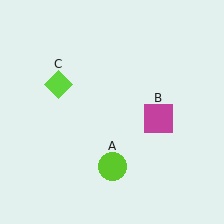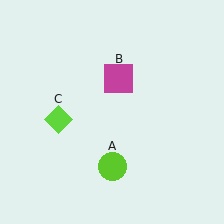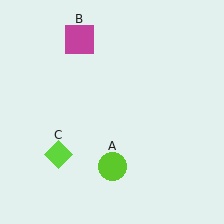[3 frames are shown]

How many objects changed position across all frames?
2 objects changed position: magenta square (object B), lime diamond (object C).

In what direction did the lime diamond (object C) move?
The lime diamond (object C) moved down.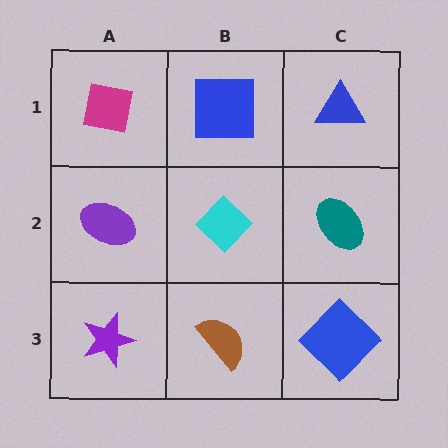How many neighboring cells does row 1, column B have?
3.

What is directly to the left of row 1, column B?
A magenta square.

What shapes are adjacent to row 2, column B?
A blue square (row 1, column B), a brown semicircle (row 3, column B), a purple ellipse (row 2, column A), a teal ellipse (row 2, column C).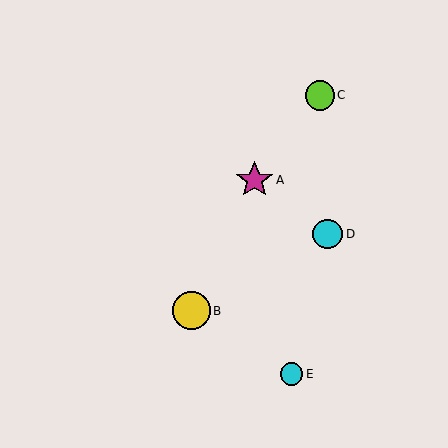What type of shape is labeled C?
Shape C is a lime circle.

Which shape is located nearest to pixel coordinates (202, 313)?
The yellow circle (labeled B) at (191, 311) is nearest to that location.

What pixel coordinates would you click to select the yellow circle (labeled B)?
Click at (191, 311) to select the yellow circle B.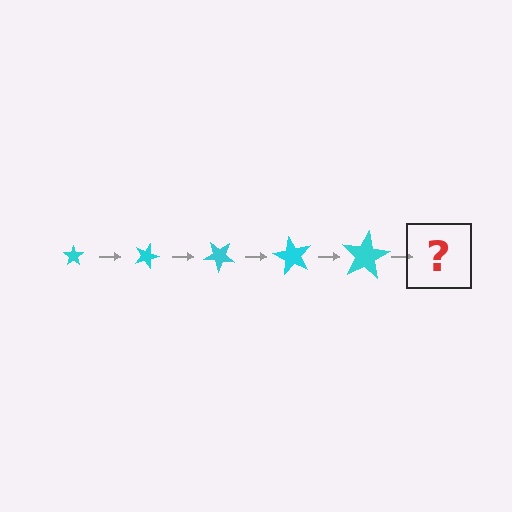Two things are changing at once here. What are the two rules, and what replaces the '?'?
The two rules are that the star grows larger each step and it rotates 20 degrees each step. The '?' should be a star, larger than the previous one and rotated 100 degrees from the start.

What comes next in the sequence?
The next element should be a star, larger than the previous one and rotated 100 degrees from the start.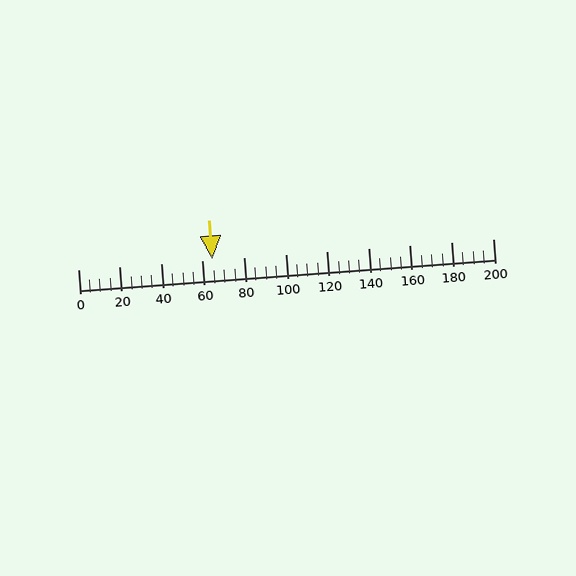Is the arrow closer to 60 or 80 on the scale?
The arrow is closer to 60.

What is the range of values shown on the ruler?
The ruler shows values from 0 to 200.